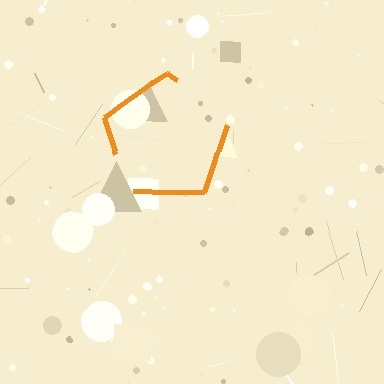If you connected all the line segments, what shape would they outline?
They would outline a pentagon.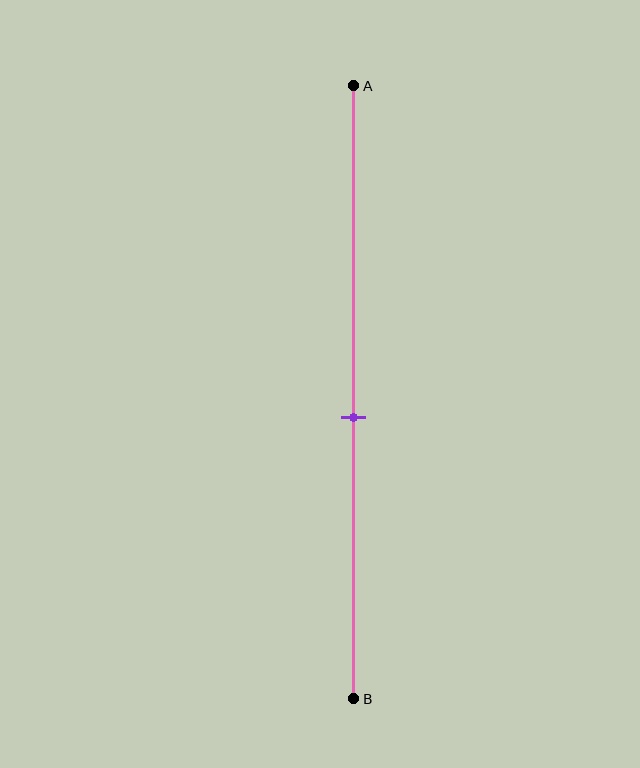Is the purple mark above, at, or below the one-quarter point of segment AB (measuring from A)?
The purple mark is below the one-quarter point of segment AB.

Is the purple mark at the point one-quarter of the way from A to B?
No, the mark is at about 55% from A, not at the 25% one-quarter point.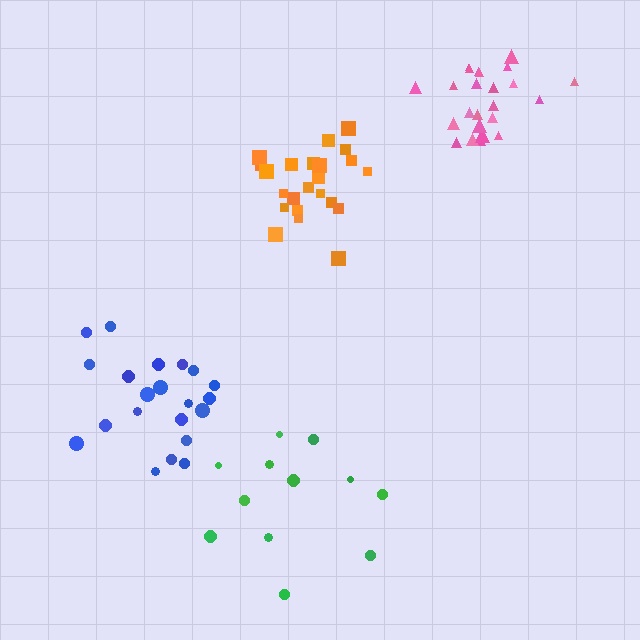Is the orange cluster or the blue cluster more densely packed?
Orange.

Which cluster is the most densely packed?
Pink.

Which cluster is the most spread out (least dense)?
Green.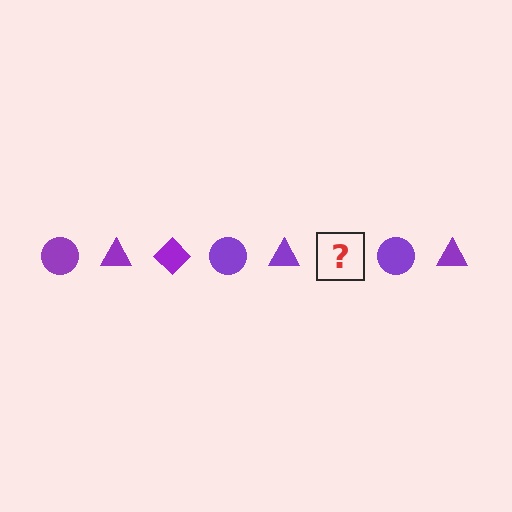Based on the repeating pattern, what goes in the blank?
The blank should be a purple diamond.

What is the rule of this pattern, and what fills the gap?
The rule is that the pattern cycles through circle, triangle, diamond shapes in purple. The gap should be filled with a purple diamond.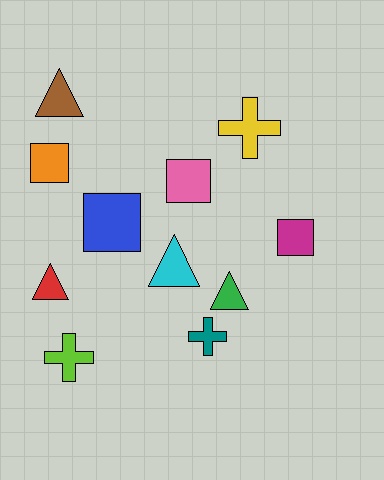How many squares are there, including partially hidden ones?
There are 4 squares.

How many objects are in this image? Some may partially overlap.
There are 11 objects.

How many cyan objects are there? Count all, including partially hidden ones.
There is 1 cyan object.